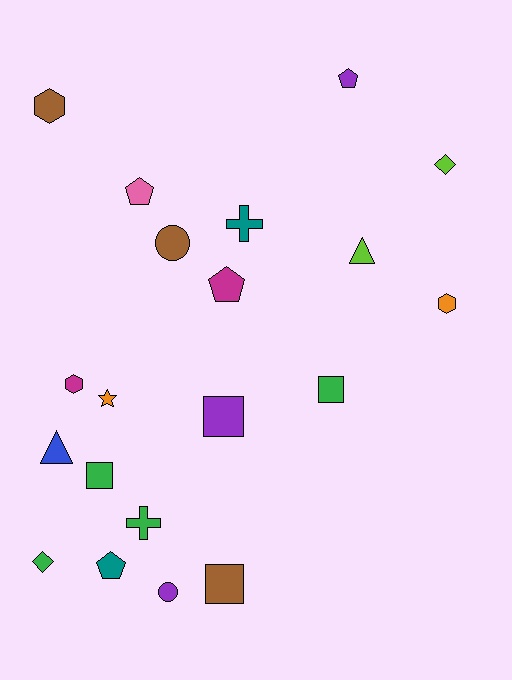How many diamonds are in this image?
There are 2 diamonds.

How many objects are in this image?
There are 20 objects.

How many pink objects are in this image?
There is 1 pink object.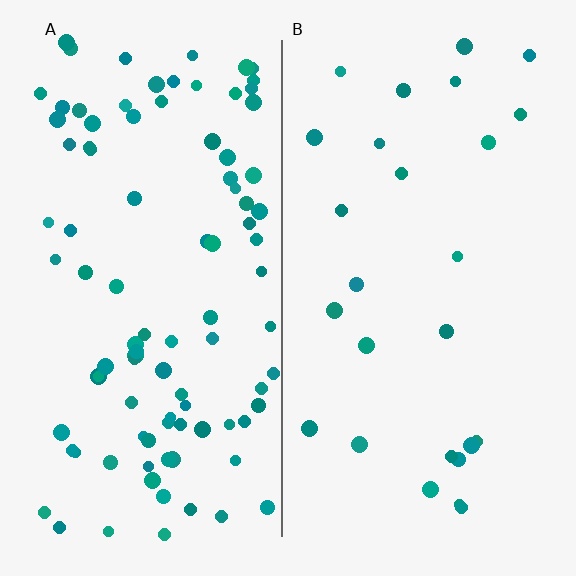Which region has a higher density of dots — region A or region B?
A (the left).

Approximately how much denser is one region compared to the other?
Approximately 3.7× — region A over region B.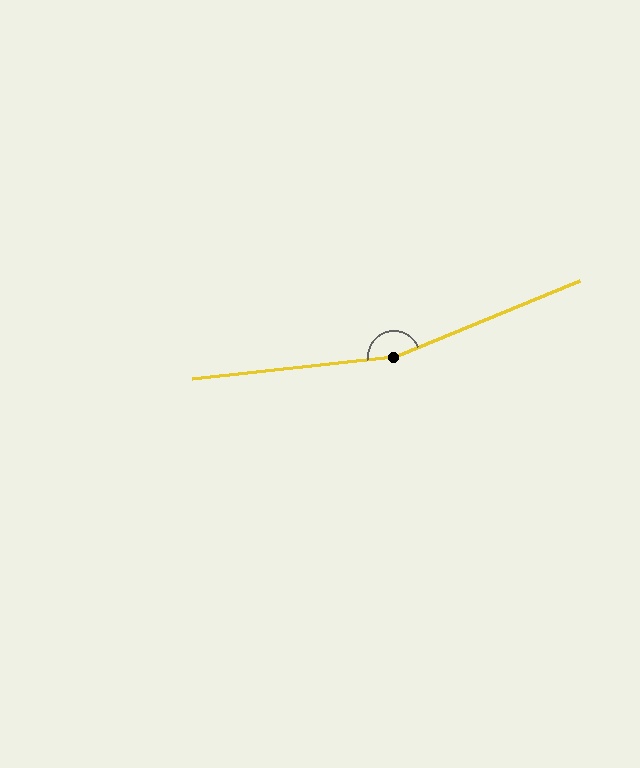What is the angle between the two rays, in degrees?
Approximately 164 degrees.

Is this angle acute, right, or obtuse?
It is obtuse.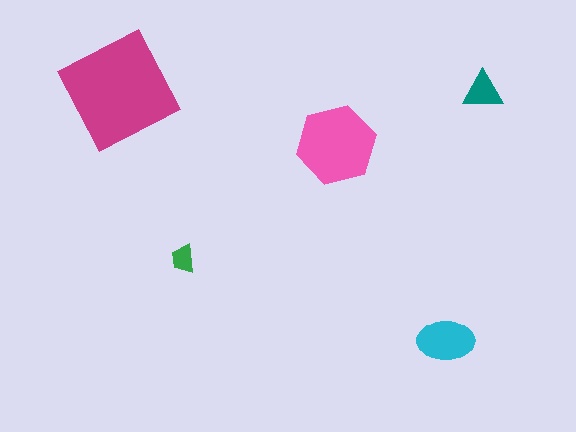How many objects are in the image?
There are 5 objects in the image.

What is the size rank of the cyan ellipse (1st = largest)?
3rd.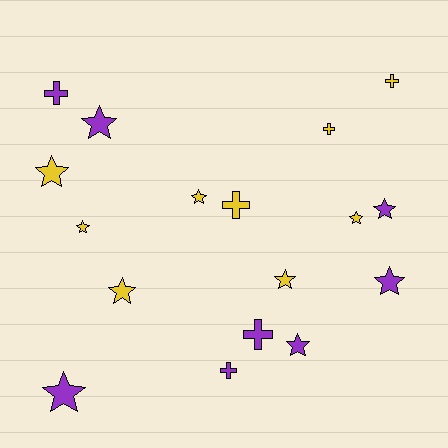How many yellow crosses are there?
There are 3 yellow crosses.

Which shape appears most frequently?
Star, with 11 objects.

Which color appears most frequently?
Yellow, with 9 objects.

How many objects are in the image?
There are 17 objects.